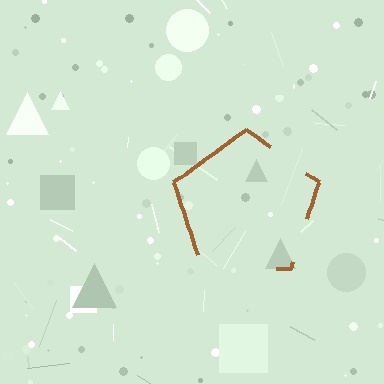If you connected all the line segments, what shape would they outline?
They would outline a pentagon.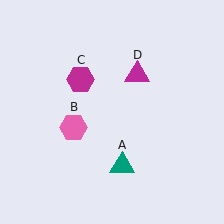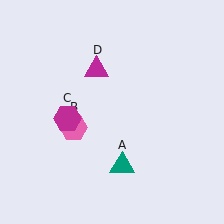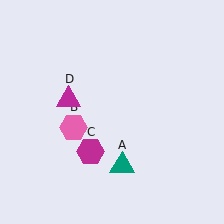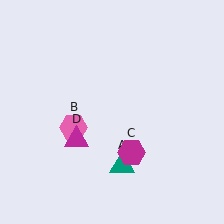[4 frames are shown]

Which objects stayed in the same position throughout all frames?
Teal triangle (object A) and pink hexagon (object B) remained stationary.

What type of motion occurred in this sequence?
The magenta hexagon (object C), magenta triangle (object D) rotated counterclockwise around the center of the scene.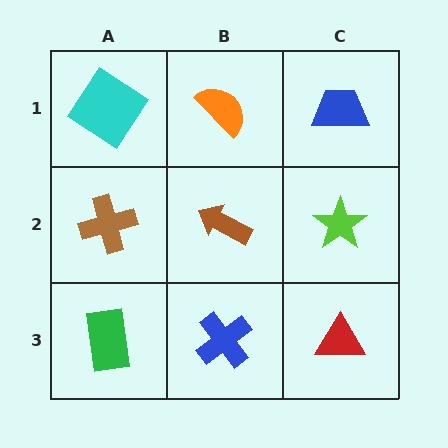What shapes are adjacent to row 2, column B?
An orange semicircle (row 1, column B), a blue cross (row 3, column B), a brown cross (row 2, column A), a lime star (row 2, column C).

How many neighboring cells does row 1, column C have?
2.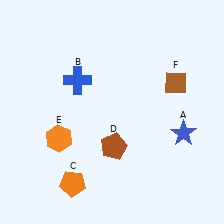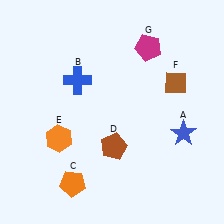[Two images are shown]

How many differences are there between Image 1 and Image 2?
There is 1 difference between the two images.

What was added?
A magenta pentagon (G) was added in Image 2.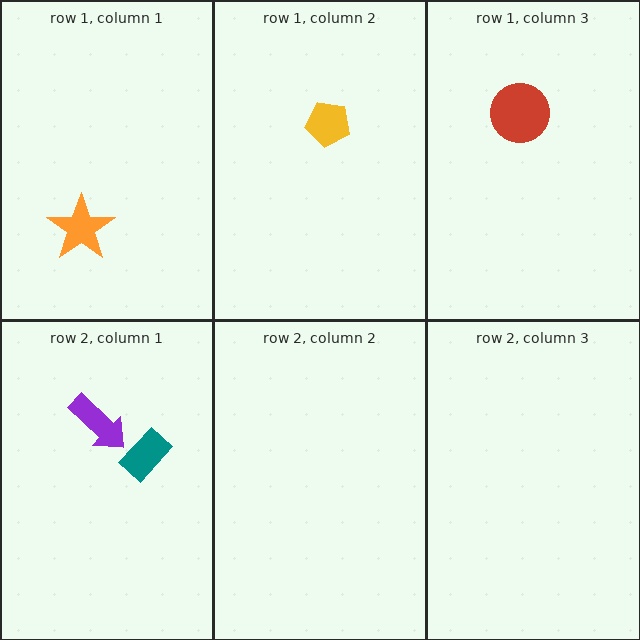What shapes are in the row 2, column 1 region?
The teal rectangle, the purple arrow.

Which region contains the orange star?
The row 1, column 1 region.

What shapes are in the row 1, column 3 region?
The red circle.